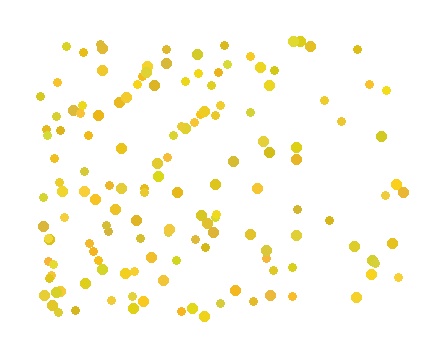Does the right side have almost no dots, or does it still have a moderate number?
Still a moderate number, just noticeably fewer than the left.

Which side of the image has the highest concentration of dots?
The left.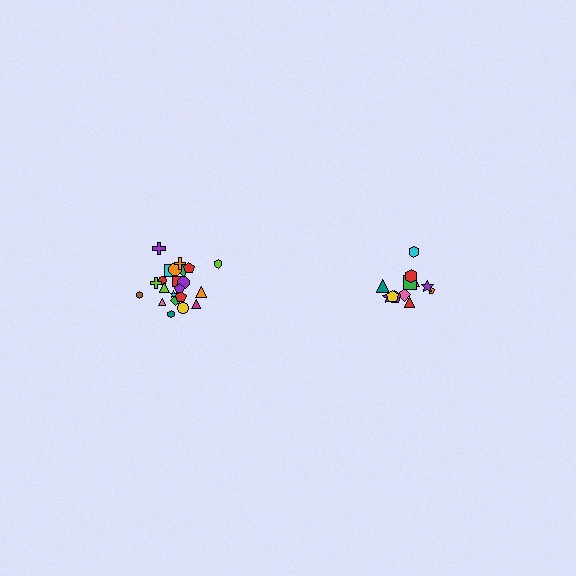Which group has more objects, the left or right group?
The left group.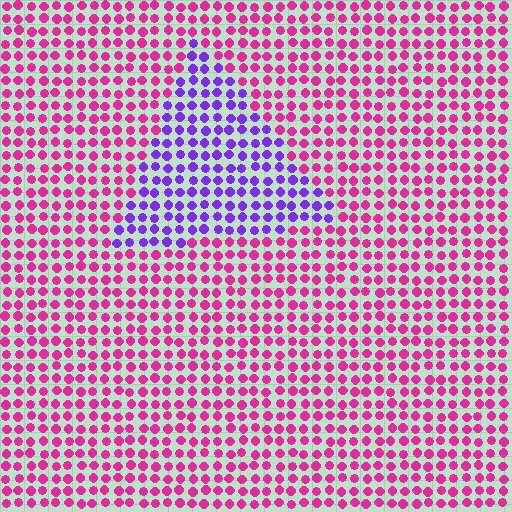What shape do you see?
I see a triangle.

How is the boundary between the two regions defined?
The boundary is defined purely by a slight shift in hue (about 55 degrees). Spacing, size, and orientation are identical on both sides.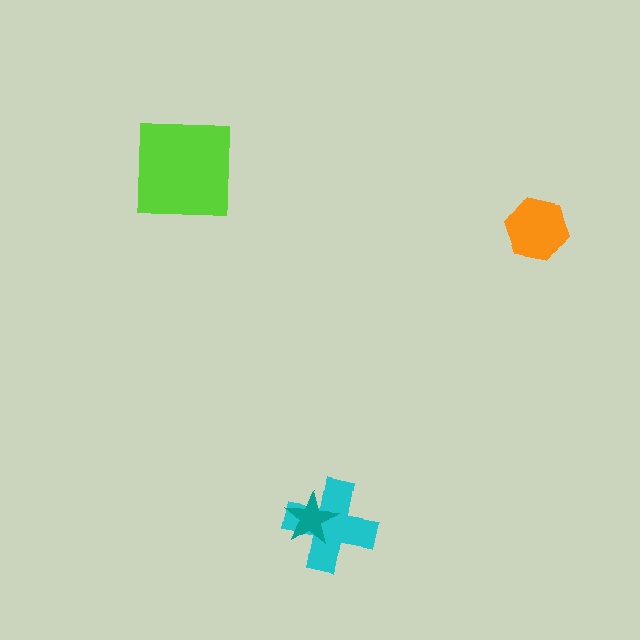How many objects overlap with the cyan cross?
1 object overlaps with the cyan cross.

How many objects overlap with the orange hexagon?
0 objects overlap with the orange hexagon.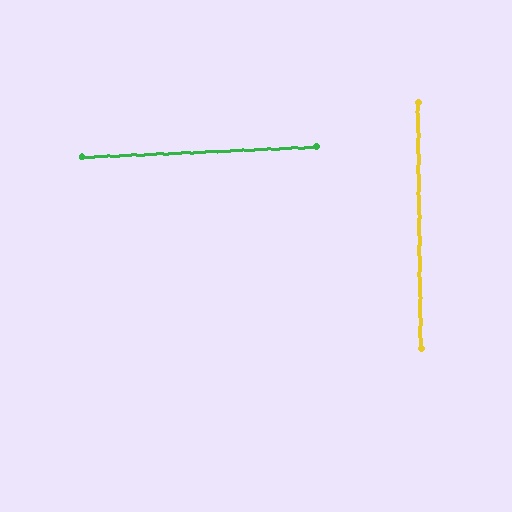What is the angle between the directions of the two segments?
Approximately 88 degrees.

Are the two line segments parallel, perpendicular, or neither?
Perpendicular — they meet at approximately 88°.